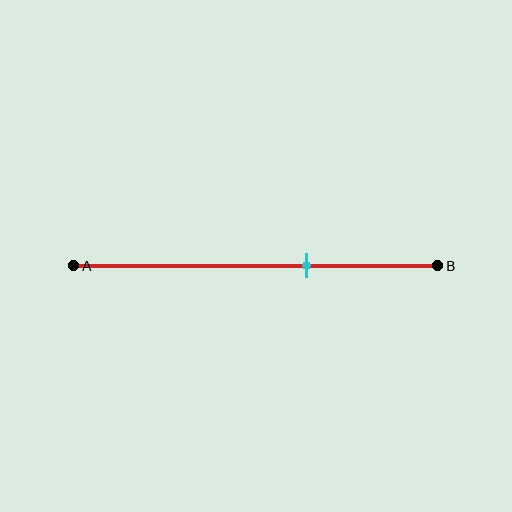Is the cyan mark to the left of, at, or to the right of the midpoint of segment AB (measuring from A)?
The cyan mark is to the right of the midpoint of segment AB.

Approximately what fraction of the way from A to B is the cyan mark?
The cyan mark is approximately 65% of the way from A to B.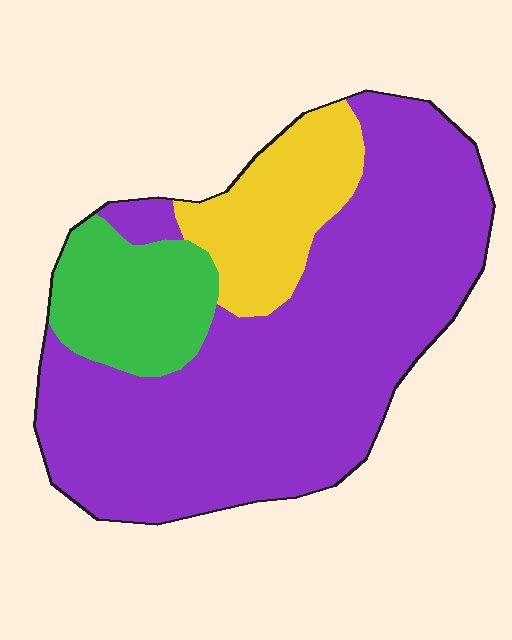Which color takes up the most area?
Purple, at roughly 70%.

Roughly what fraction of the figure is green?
Green takes up less than a sixth of the figure.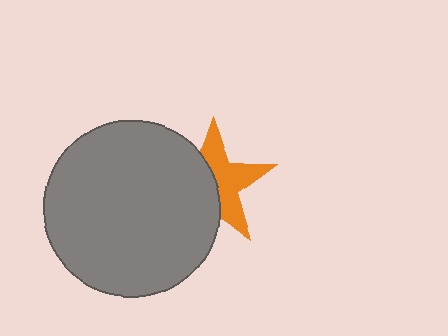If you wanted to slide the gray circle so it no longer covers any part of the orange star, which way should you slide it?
Slide it left — that is the most direct way to separate the two shapes.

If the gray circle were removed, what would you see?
You would see the complete orange star.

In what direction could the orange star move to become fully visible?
The orange star could move right. That would shift it out from behind the gray circle entirely.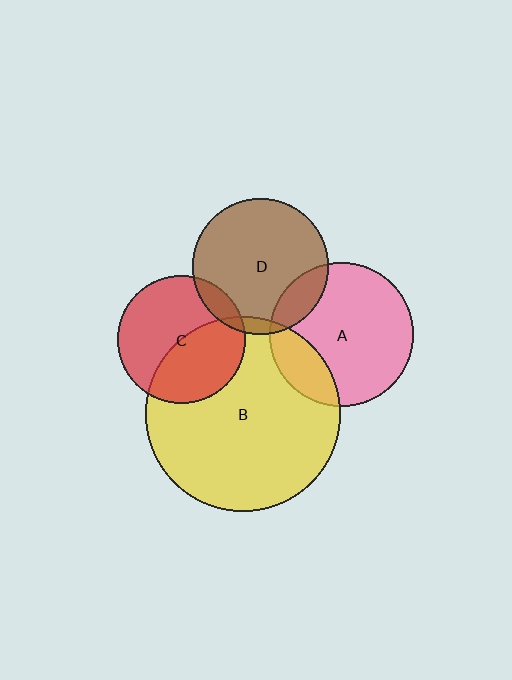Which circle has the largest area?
Circle B (yellow).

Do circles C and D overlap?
Yes.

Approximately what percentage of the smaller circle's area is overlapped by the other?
Approximately 10%.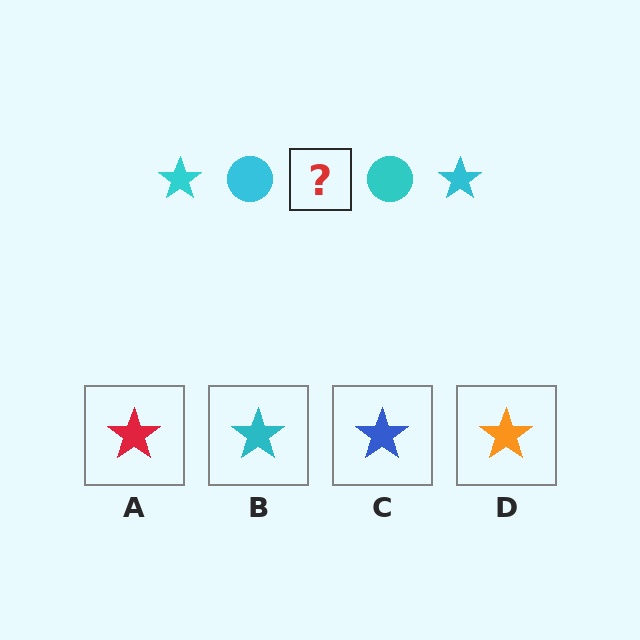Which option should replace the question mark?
Option B.